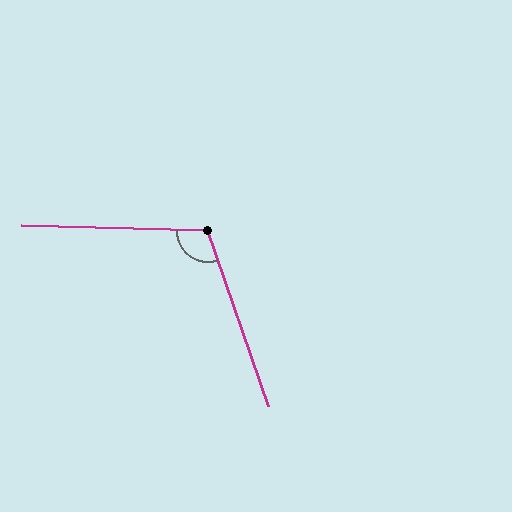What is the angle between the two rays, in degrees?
Approximately 111 degrees.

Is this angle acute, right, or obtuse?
It is obtuse.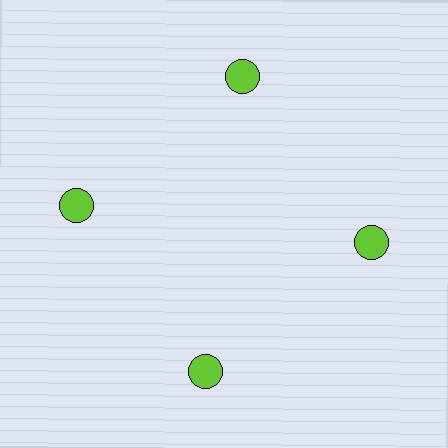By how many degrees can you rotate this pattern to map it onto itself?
The pattern maps onto itself every 90 degrees of rotation.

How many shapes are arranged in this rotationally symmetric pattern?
There are 4 shapes, arranged in 4 groups of 1.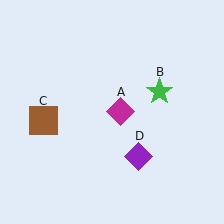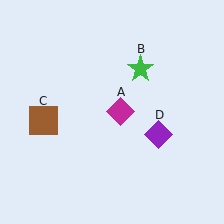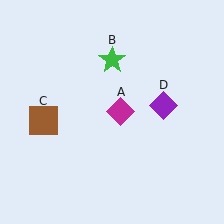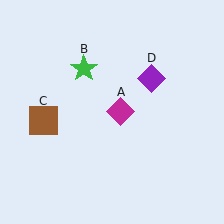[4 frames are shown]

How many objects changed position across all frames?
2 objects changed position: green star (object B), purple diamond (object D).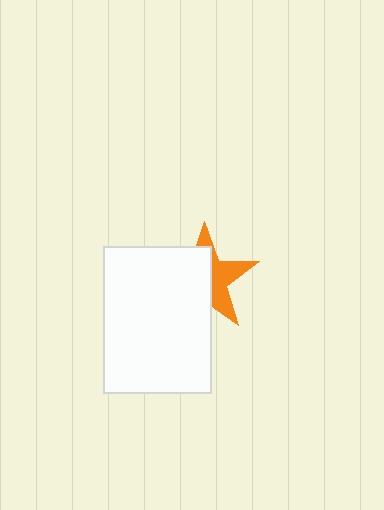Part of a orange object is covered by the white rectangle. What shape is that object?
It is a star.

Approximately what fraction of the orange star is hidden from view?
Roughly 57% of the orange star is hidden behind the white rectangle.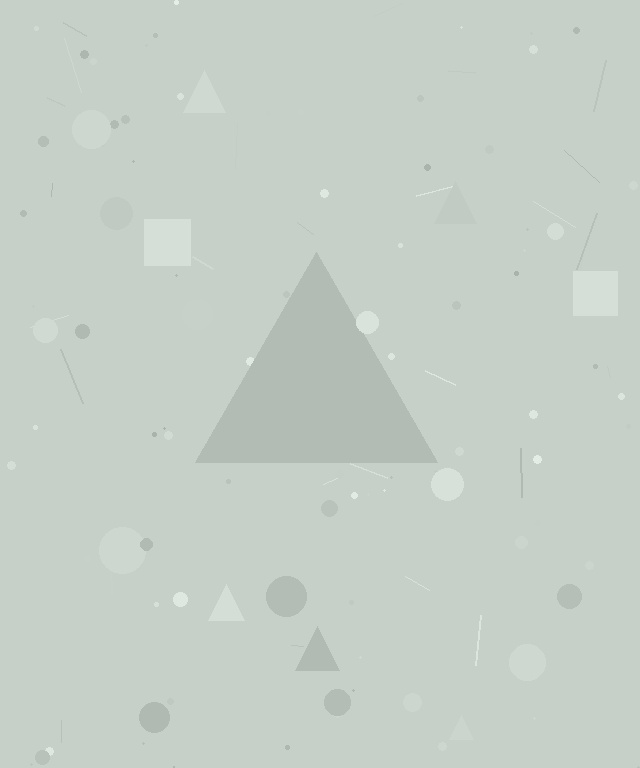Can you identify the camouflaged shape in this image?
The camouflaged shape is a triangle.